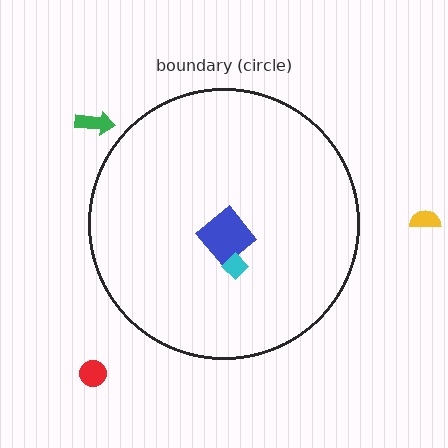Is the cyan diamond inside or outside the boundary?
Inside.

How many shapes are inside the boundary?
2 inside, 3 outside.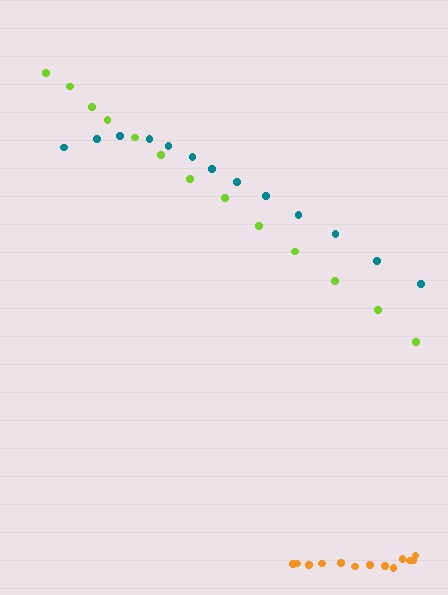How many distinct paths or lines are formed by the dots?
There are 3 distinct paths.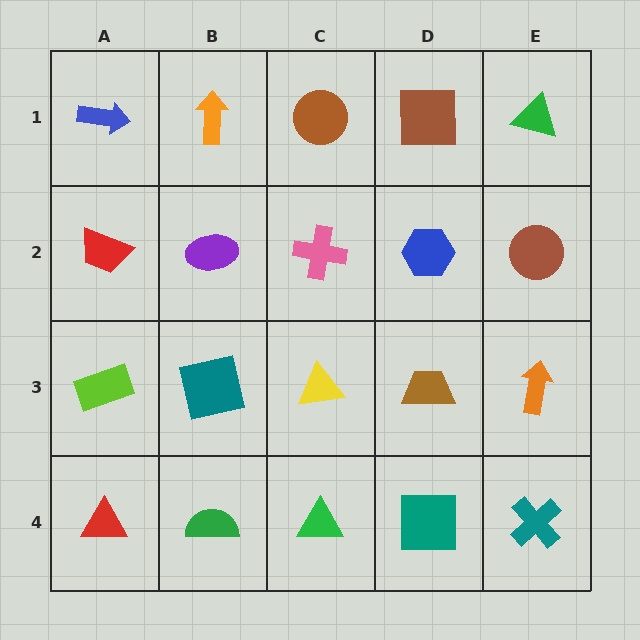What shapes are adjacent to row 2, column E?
A green triangle (row 1, column E), an orange arrow (row 3, column E), a blue hexagon (row 2, column D).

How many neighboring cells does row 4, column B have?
3.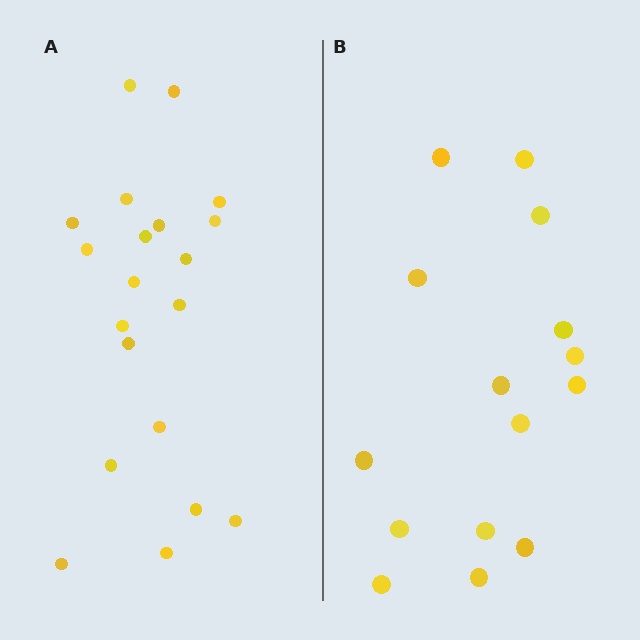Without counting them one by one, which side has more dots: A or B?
Region A (the left region) has more dots.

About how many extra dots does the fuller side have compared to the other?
Region A has about 5 more dots than region B.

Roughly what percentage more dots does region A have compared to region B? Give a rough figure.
About 35% more.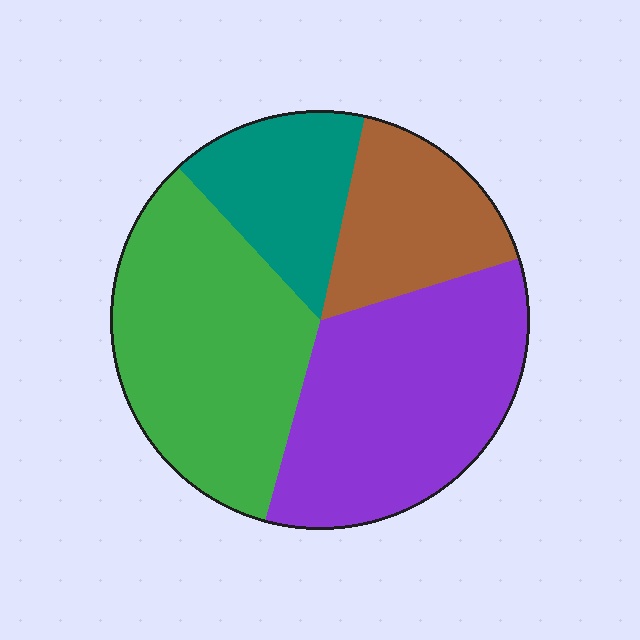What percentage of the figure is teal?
Teal covers about 15% of the figure.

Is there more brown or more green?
Green.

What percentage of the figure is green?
Green covers around 35% of the figure.